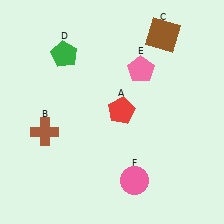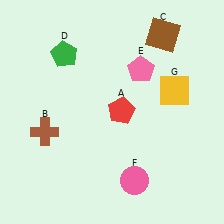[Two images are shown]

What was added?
A yellow square (G) was added in Image 2.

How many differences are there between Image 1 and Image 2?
There is 1 difference between the two images.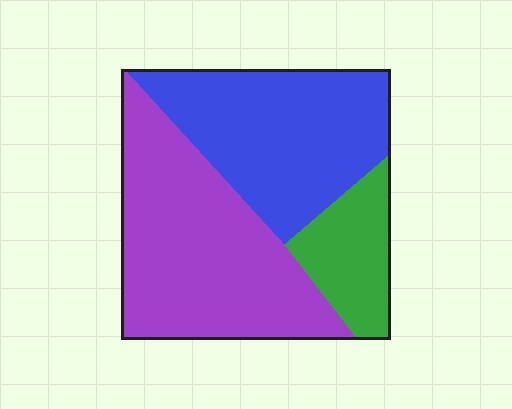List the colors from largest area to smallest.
From largest to smallest: purple, blue, green.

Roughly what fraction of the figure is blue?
Blue covers 38% of the figure.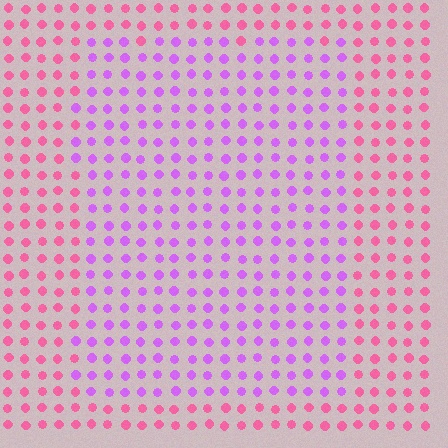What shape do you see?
I see a rectangle.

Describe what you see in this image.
The image is filled with small pink elements in a uniform arrangement. A rectangle-shaped region is visible where the elements are tinted to a slightly different hue, forming a subtle color boundary.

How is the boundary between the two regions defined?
The boundary is defined purely by a slight shift in hue (about 48 degrees). Spacing, size, and orientation are identical on both sides.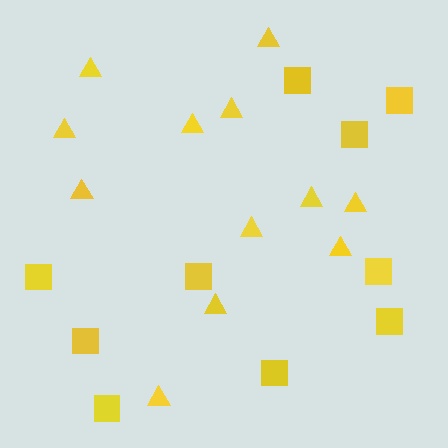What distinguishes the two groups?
There are 2 groups: one group of squares (10) and one group of triangles (12).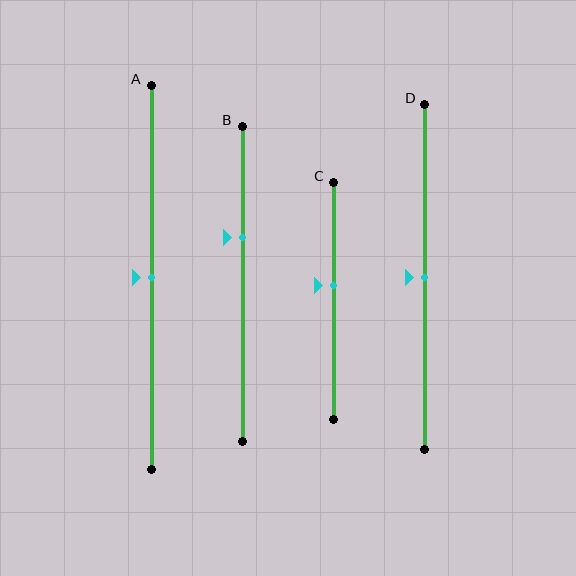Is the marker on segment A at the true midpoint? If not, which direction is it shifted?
Yes, the marker on segment A is at the true midpoint.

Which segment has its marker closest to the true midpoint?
Segment A has its marker closest to the true midpoint.